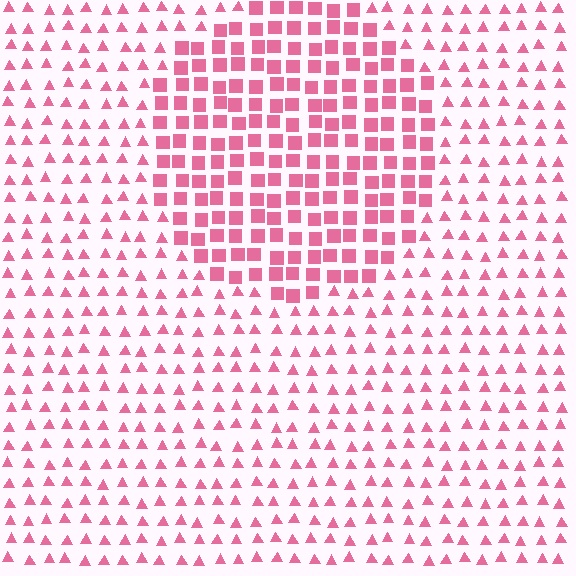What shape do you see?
I see a circle.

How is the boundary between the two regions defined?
The boundary is defined by a change in element shape: squares inside vs. triangles outside. All elements share the same color and spacing.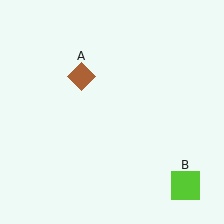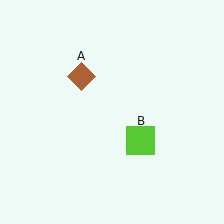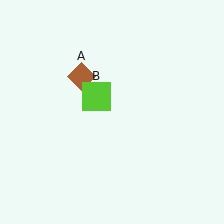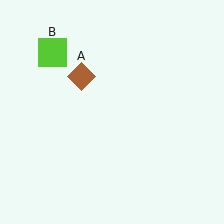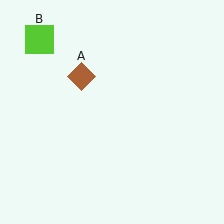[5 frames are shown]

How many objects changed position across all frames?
1 object changed position: lime square (object B).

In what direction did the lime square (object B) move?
The lime square (object B) moved up and to the left.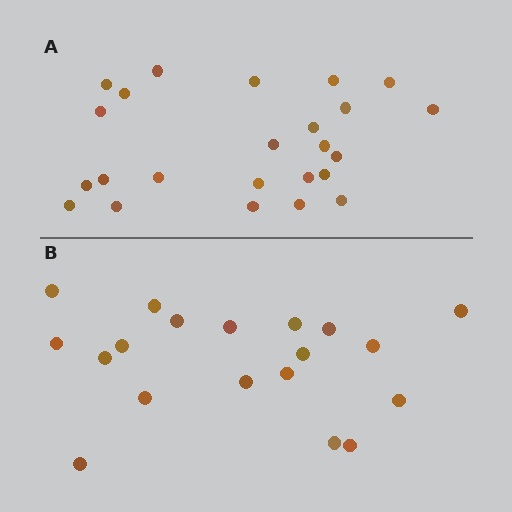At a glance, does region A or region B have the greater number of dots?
Region A (the top region) has more dots.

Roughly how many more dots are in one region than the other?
Region A has about 5 more dots than region B.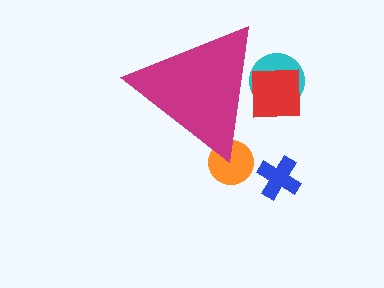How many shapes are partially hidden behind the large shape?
3 shapes are partially hidden.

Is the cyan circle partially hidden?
Yes, the cyan circle is partially hidden behind the magenta triangle.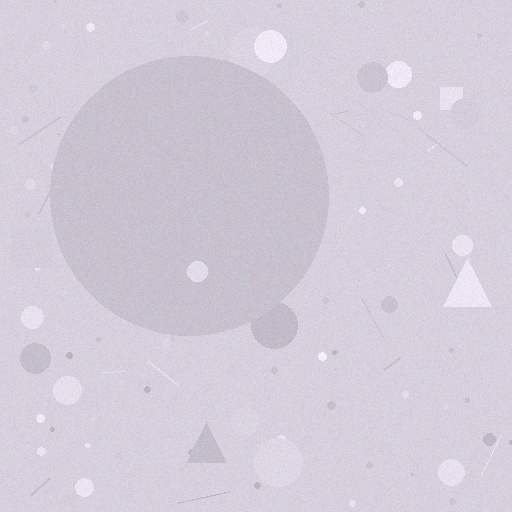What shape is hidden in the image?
A circle is hidden in the image.